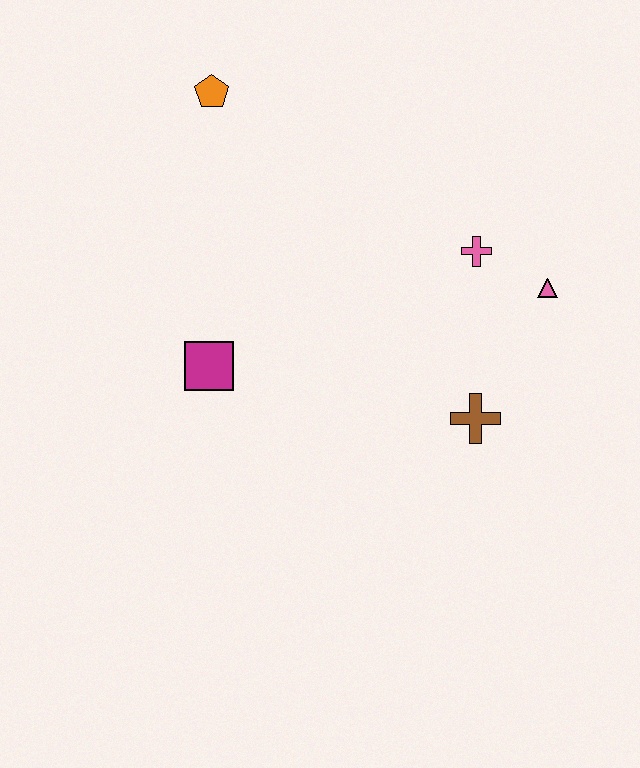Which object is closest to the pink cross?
The pink triangle is closest to the pink cross.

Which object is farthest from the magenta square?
The pink triangle is farthest from the magenta square.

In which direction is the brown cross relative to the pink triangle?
The brown cross is below the pink triangle.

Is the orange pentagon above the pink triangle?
Yes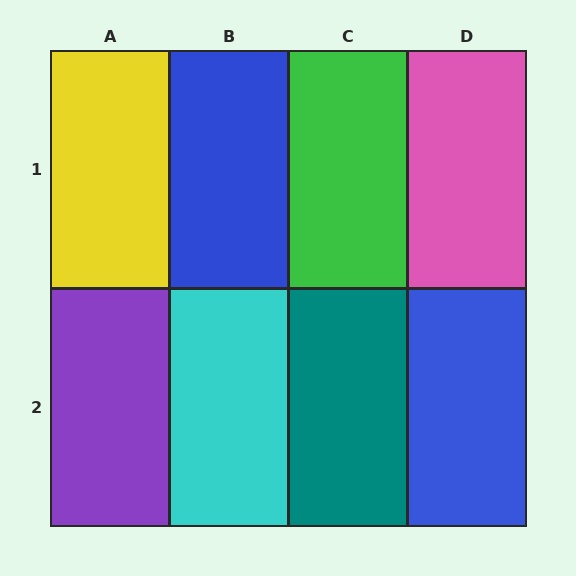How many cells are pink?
1 cell is pink.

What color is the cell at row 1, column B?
Blue.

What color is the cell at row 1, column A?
Yellow.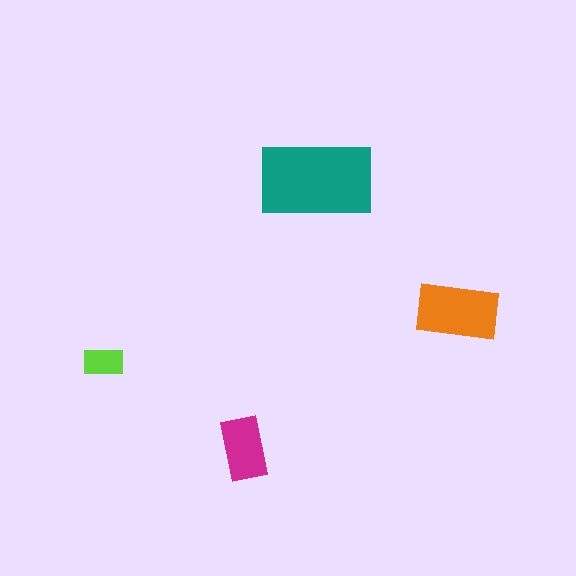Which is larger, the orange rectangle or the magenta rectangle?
The orange one.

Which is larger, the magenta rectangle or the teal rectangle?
The teal one.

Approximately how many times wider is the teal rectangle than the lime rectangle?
About 3 times wider.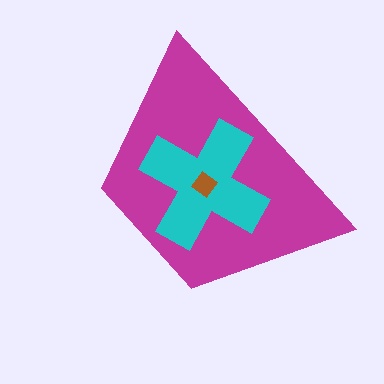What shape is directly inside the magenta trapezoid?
The cyan cross.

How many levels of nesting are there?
3.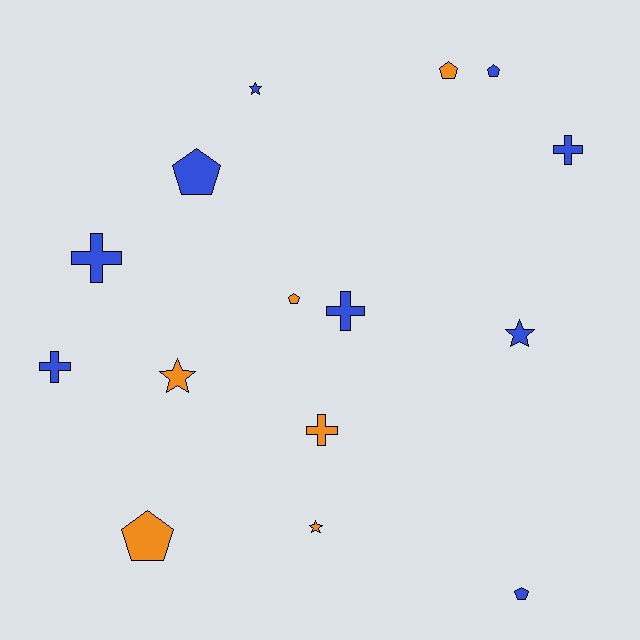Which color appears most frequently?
Blue, with 9 objects.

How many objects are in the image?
There are 15 objects.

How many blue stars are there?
There are 2 blue stars.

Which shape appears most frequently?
Pentagon, with 6 objects.